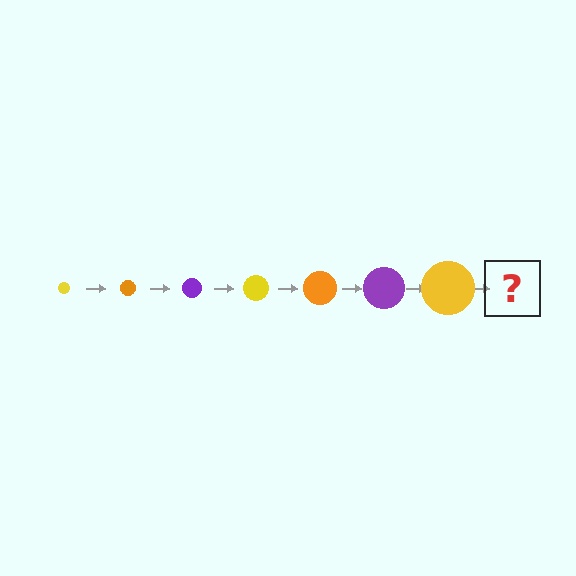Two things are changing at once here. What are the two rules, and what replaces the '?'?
The two rules are that the circle grows larger each step and the color cycles through yellow, orange, and purple. The '?' should be an orange circle, larger than the previous one.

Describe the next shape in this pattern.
It should be an orange circle, larger than the previous one.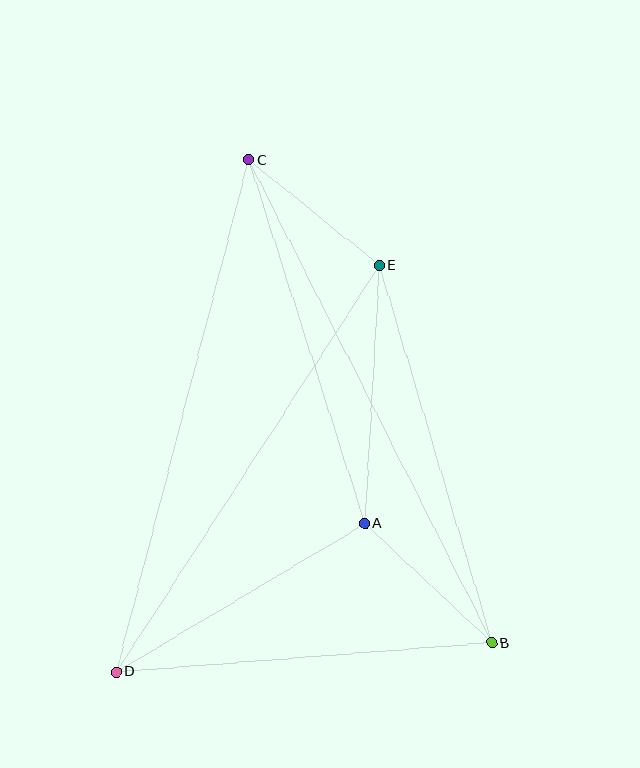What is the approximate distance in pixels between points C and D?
The distance between C and D is approximately 529 pixels.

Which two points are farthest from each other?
Points B and C are farthest from each other.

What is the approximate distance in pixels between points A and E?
The distance between A and E is approximately 258 pixels.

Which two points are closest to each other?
Points C and E are closest to each other.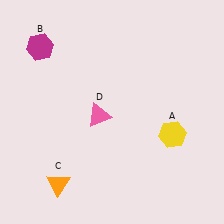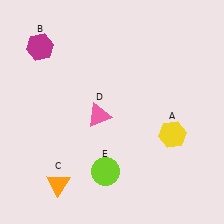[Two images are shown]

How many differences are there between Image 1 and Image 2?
There is 1 difference between the two images.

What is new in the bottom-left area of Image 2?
A lime circle (E) was added in the bottom-left area of Image 2.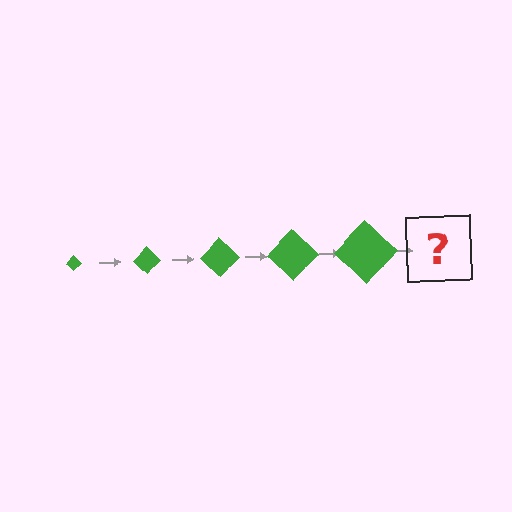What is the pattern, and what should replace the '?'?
The pattern is that the diamond gets progressively larger each step. The '?' should be a green diamond, larger than the previous one.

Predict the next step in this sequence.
The next step is a green diamond, larger than the previous one.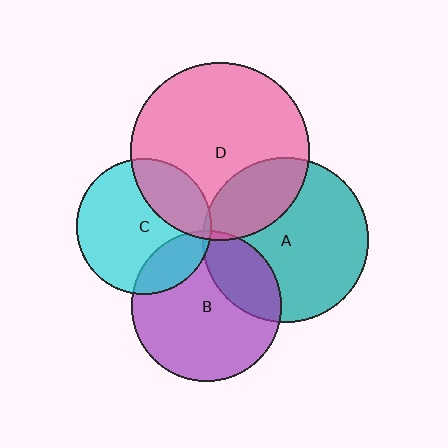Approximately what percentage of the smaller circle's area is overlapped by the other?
Approximately 25%.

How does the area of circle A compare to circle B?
Approximately 1.2 times.